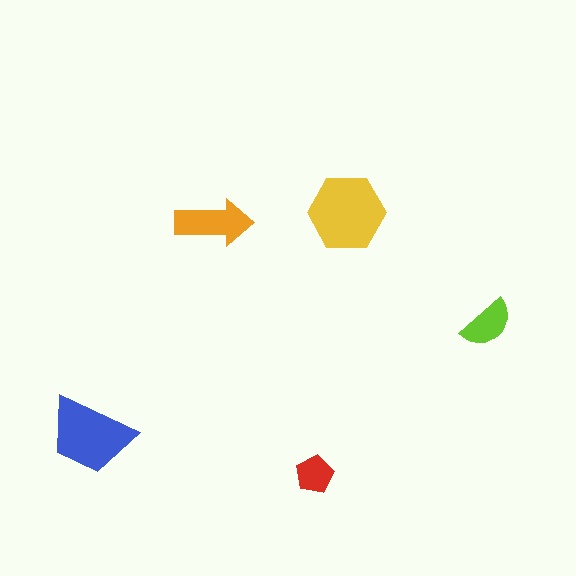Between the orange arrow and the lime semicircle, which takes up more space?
The orange arrow.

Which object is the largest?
The yellow hexagon.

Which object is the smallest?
The red pentagon.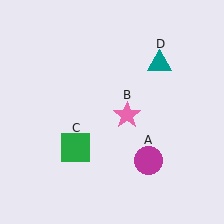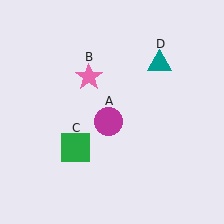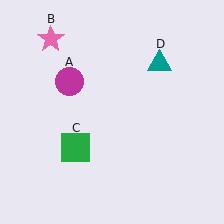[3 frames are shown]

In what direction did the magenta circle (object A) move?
The magenta circle (object A) moved up and to the left.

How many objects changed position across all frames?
2 objects changed position: magenta circle (object A), pink star (object B).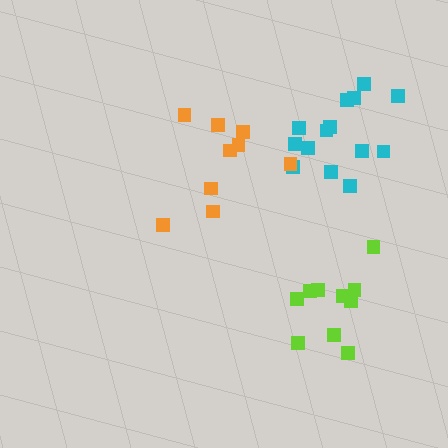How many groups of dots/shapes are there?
There are 3 groups.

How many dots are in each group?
Group 1: 14 dots, Group 2: 10 dots, Group 3: 10 dots (34 total).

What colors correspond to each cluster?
The clusters are colored: cyan, lime, orange.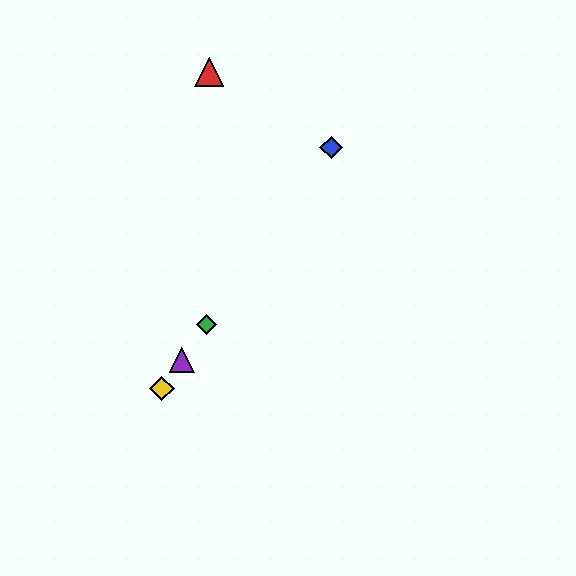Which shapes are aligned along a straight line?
The blue diamond, the green diamond, the yellow diamond, the purple triangle are aligned along a straight line.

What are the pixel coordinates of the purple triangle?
The purple triangle is at (182, 360).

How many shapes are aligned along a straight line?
4 shapes (the blue diamond, the green diamond, the yellow diamond, the purple triangle) are aligned along a straight line.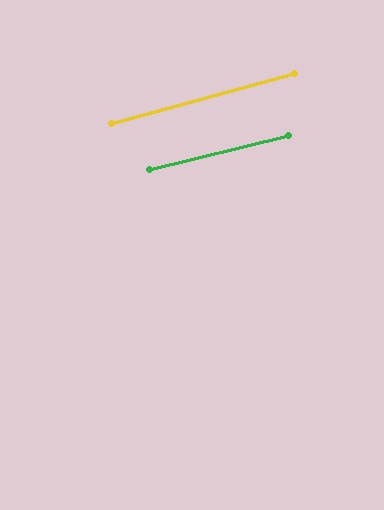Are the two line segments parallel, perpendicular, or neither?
Parallel — their directions differ by only 1.4°.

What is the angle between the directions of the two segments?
Approximately 1 degree.